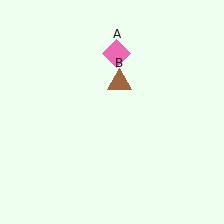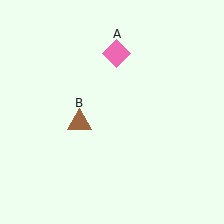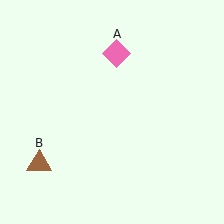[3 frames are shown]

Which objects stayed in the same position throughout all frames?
Pink diamond (object A) remained stationary.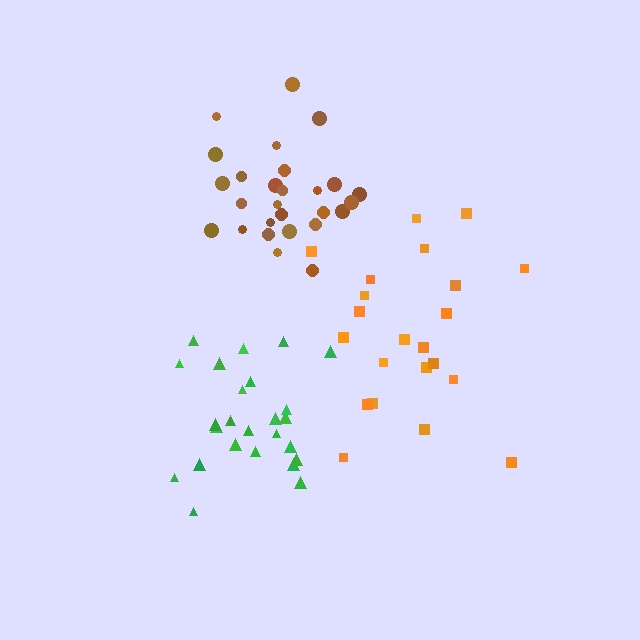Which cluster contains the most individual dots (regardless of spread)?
Brown (27).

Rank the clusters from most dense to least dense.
brown, green, orange.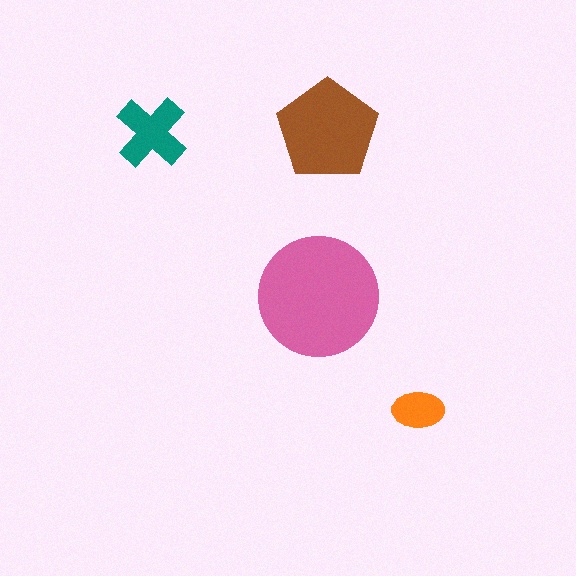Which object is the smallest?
The orange ellipse.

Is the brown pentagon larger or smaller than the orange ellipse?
Larger.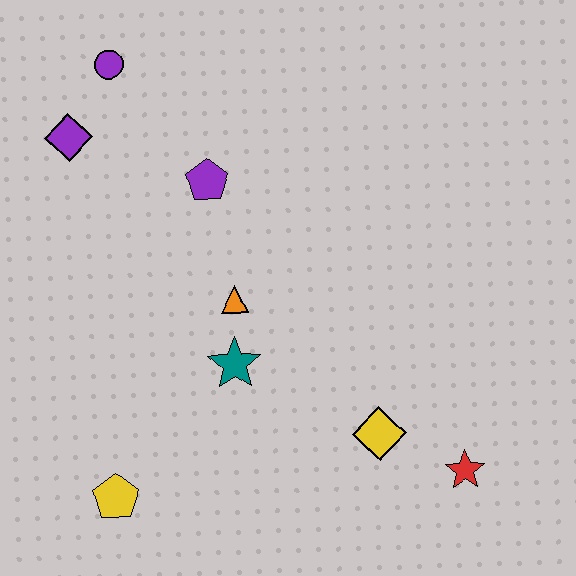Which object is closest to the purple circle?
The purple diamond is closest to the purple circle.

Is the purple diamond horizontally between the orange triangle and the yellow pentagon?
No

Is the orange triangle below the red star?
No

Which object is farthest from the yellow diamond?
The purple circle is farthest from the yellow diamond.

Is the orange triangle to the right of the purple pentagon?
Yes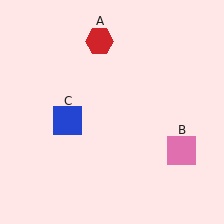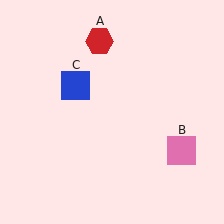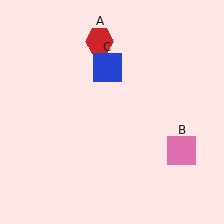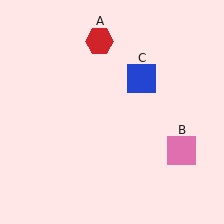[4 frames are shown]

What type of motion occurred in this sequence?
The blue square (object C) rotated clockwise around the center of the scene.